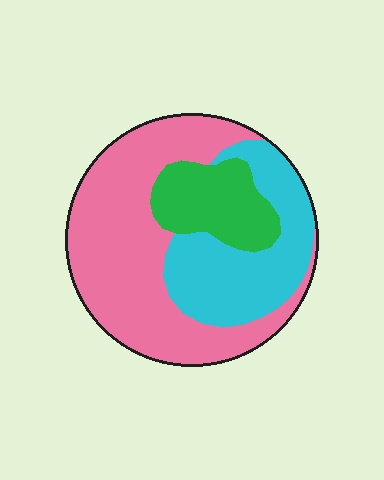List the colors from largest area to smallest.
From largest to smallest: pink, cyan, green.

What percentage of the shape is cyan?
Cyan covers 29% of the shape.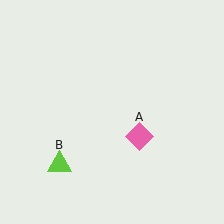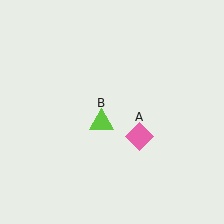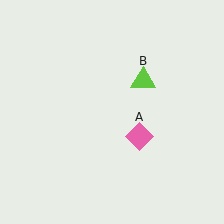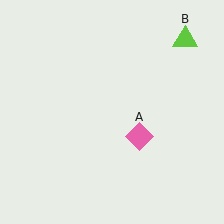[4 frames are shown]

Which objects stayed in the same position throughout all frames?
Pink diamond (object A) remained stationary.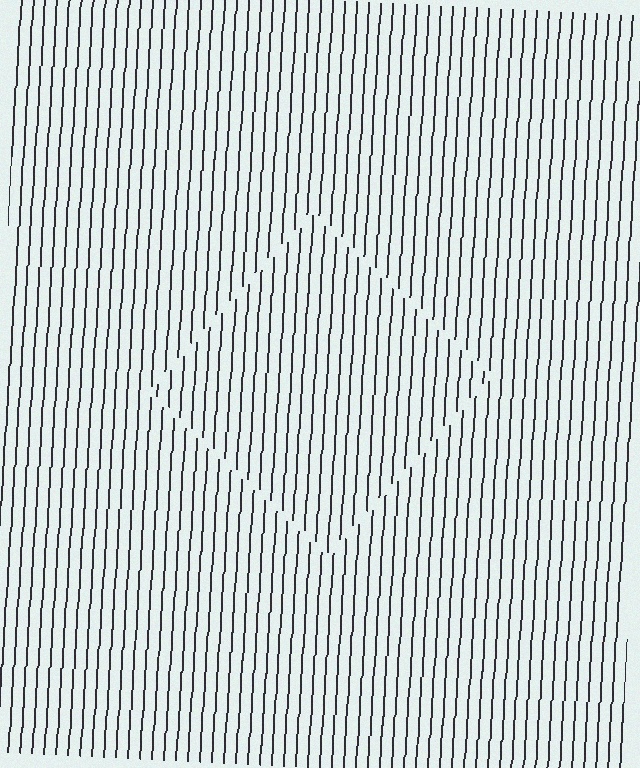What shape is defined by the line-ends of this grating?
An illusory square. The interior of the shape contains the same grating, shifted by half a period — the contour is defined by the phase discontinuity where line-ends from the inner and outer gratings abut.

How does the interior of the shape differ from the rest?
The interior of the shape contains the same grating, shifted by half a period — the contour is defined by the phase discontinuity where line-ends from the inner and outer gratings abut.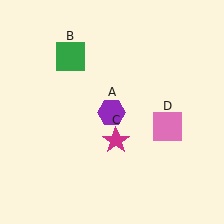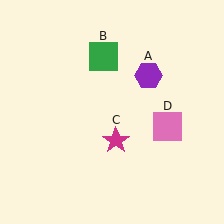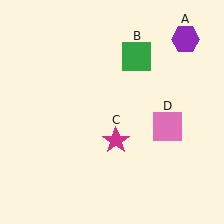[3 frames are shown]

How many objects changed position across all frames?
2 objects changed position: purple hexagon (object A), green square (object B).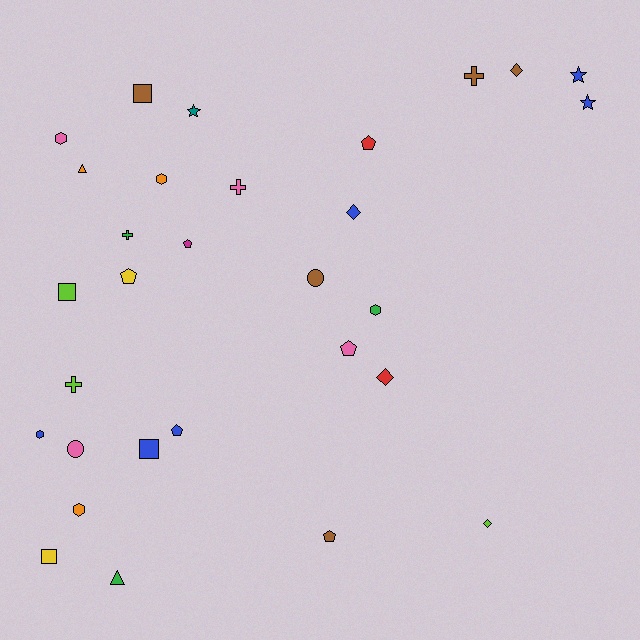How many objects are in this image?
There are 30 objects.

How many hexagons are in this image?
There are 5 hexagons.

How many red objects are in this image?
There are 2 red objects.